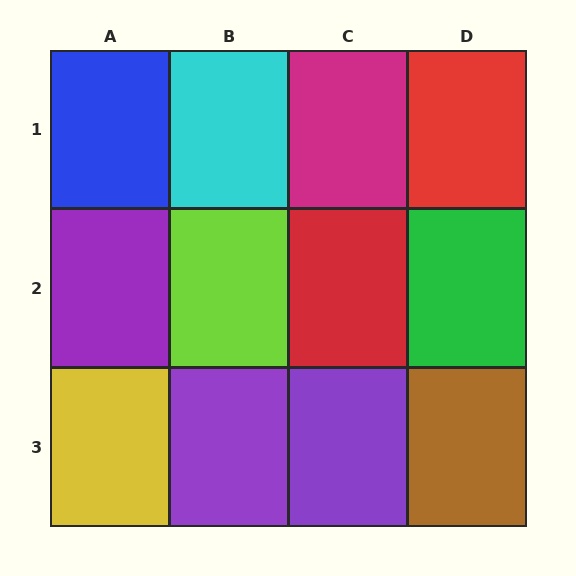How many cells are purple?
3 cells are purple.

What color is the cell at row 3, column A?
Yellow.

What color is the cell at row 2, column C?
Red.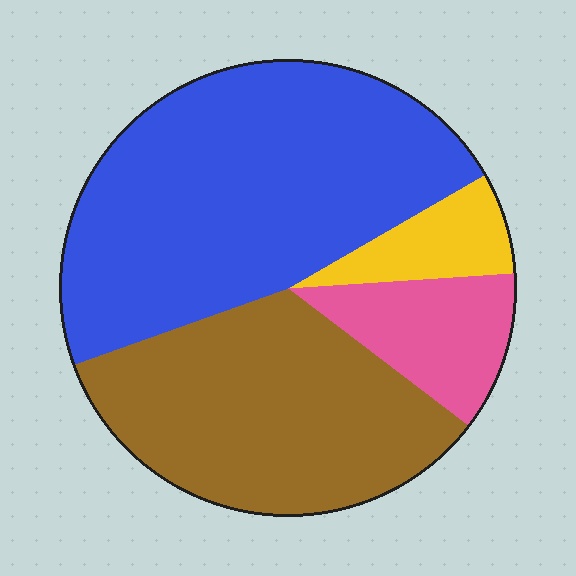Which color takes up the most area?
Blue, at roughly 45%.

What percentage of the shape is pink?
Pink covers around 10% of the shape.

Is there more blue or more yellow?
Blue.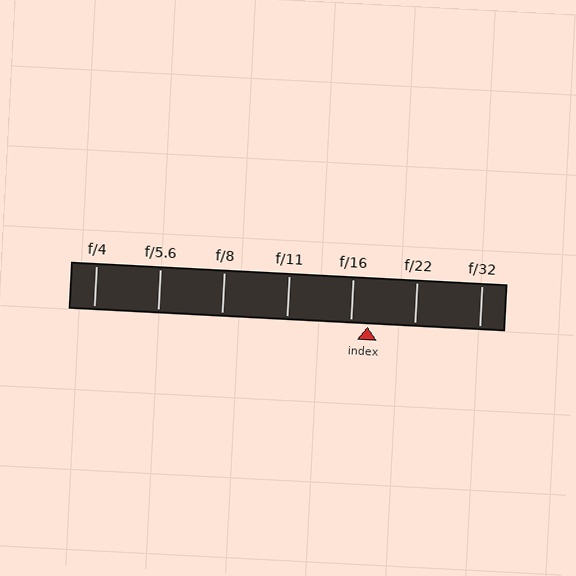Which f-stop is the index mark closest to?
The index mark is closest to f/16.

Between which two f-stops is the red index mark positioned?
The index mark is between f/16 and f/22.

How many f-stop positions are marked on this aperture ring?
There are 7 f-stop positions marked.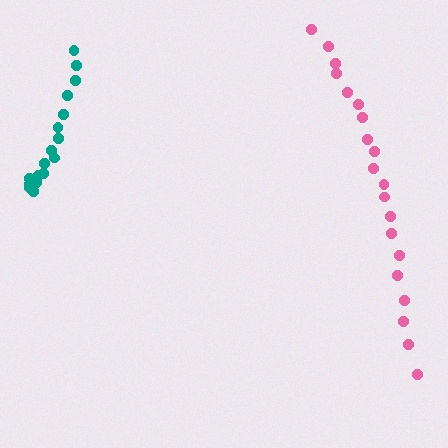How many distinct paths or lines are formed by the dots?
There are 2 distinct paths.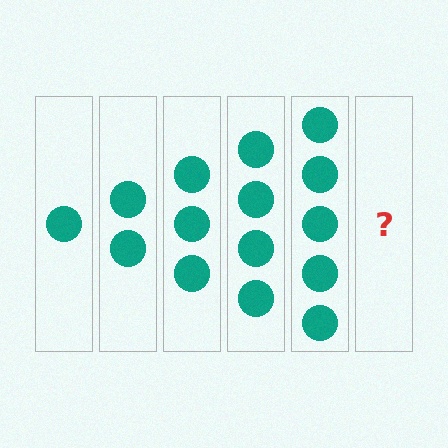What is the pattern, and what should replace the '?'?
The pattern is that each step adds one more circle. The '?' should be 6 circles.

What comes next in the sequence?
The next element should be 6 circles.